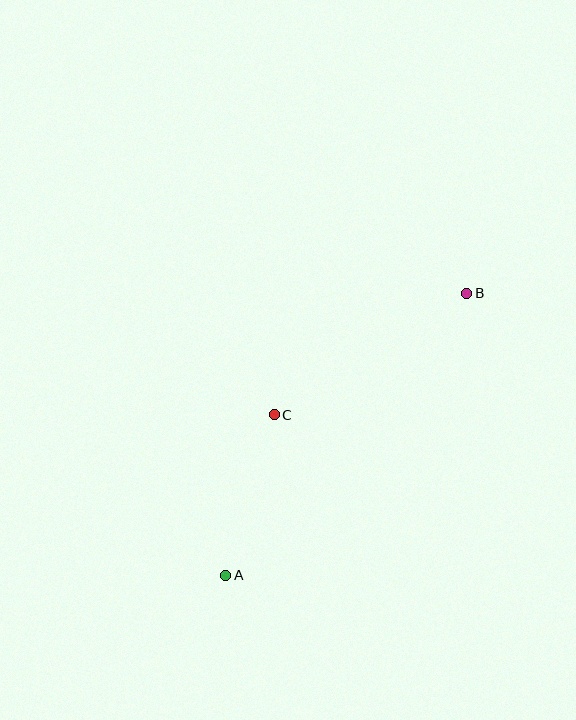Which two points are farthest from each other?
Points A and B are farthest from each other.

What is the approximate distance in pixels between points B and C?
The distance between B and C is approximately 227 pixels.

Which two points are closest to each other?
Points A and C are closest to each other.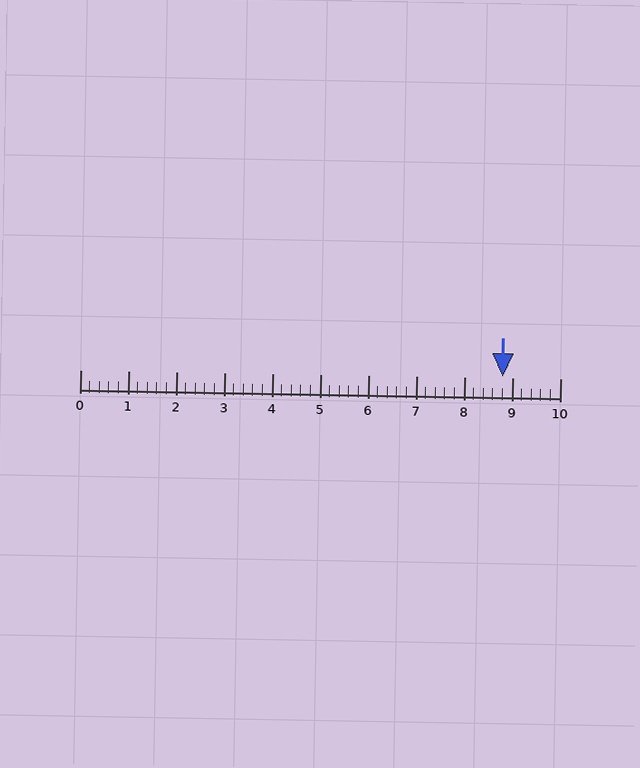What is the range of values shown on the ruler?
The ruler shows values from 0 to 10.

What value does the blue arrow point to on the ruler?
The blue arrow points to approximately 8.8.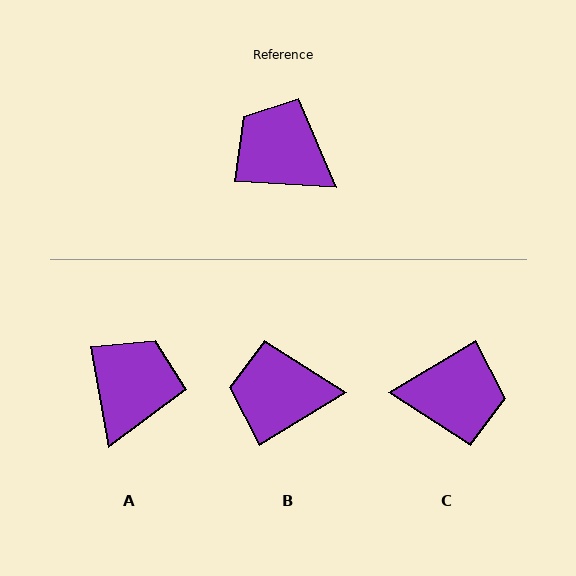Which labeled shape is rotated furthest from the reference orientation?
C, about 146 degrees away.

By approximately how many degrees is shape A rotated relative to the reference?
Approximately 76 degrees clockwise.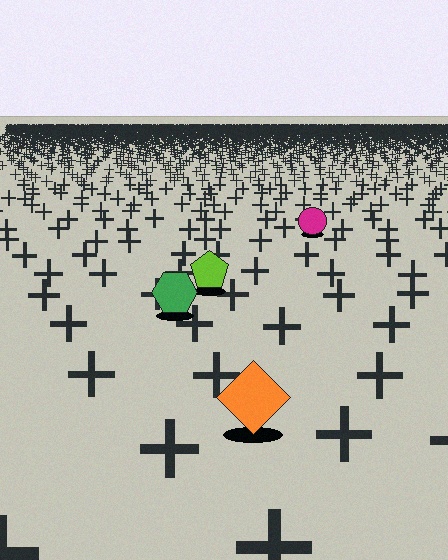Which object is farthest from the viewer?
The magenta circle is farthest from the viewer. It appears smaller and the ground texture around it is denser.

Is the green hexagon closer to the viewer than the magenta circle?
Yes. The green hexagon is closer — you can tell from the texture gradient: the ground texture is coarser near it.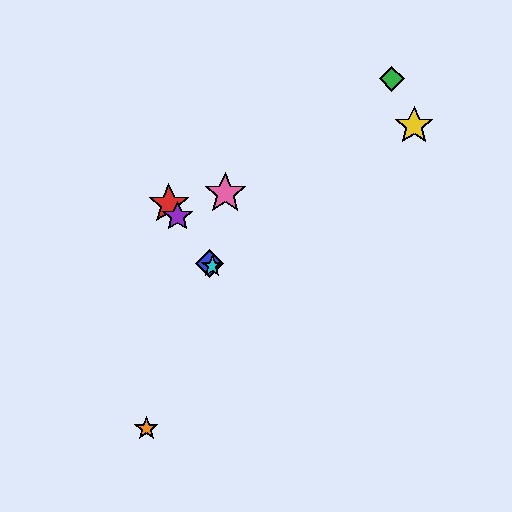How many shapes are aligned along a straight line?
4 shapes (the red star, the blue diamond, the purple star, the cyan star) are aligned along a straight line.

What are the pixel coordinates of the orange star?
The orange star is at (146, 429).